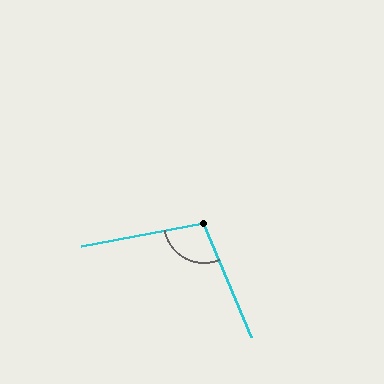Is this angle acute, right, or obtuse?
It is obtuse.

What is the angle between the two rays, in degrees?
Approximately 102 degrees.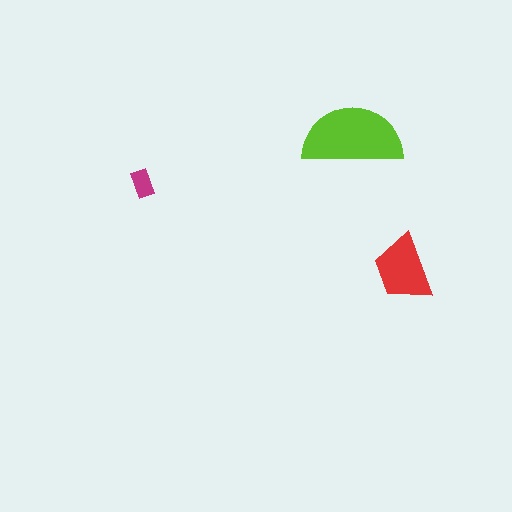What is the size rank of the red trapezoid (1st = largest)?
2nd.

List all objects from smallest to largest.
The magenta rectangle, the red trapezoid, the lime semicircle.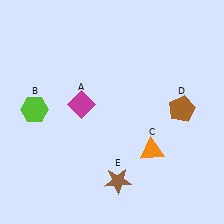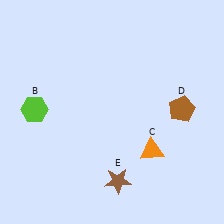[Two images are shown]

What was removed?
The magenta diamond (A) was removed in Image 2.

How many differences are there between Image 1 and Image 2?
There is 1 difference between the two images.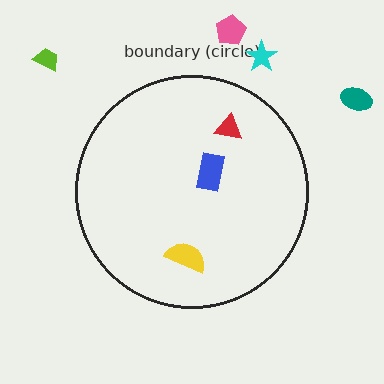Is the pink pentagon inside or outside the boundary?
Outside.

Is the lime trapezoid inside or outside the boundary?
Outside.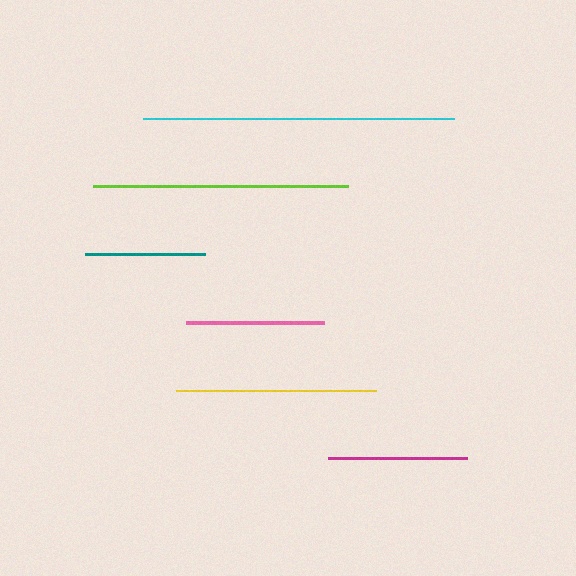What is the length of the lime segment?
The lime segment is approximately 254 pixels long.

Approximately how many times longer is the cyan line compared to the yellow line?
The cyan line is approximately 1.6 times the length of the yellow line.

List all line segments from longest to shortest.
From longest to shortest: cyan, lime, yellow, magenta, pink, teal.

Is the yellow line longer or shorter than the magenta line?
The yellow line is longer than the magenta line.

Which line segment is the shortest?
The teal line is the shortest at approximately 120 pixels.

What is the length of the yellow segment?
The yellow segment is approximately 200 pixels long.